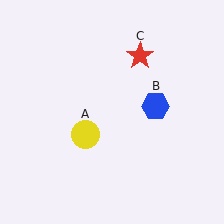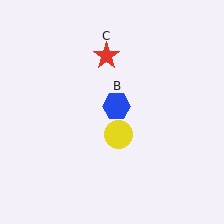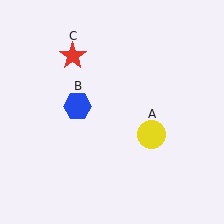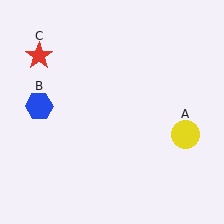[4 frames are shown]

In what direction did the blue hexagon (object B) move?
The blue hexagon (object B) moved left.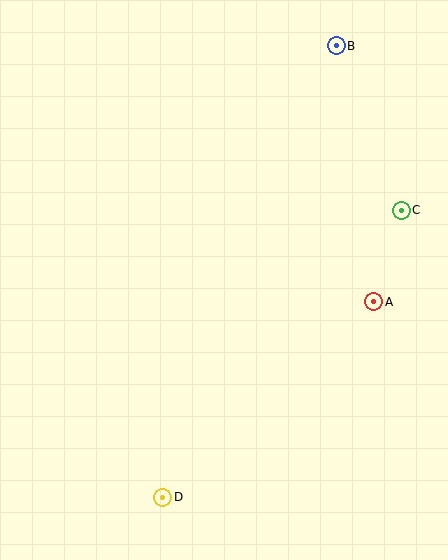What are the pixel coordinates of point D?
Point D is at (163, 497).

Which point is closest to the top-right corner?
Point B is closest to the top-right corner.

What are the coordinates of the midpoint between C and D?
The midpoint between C and D is at (282, 354).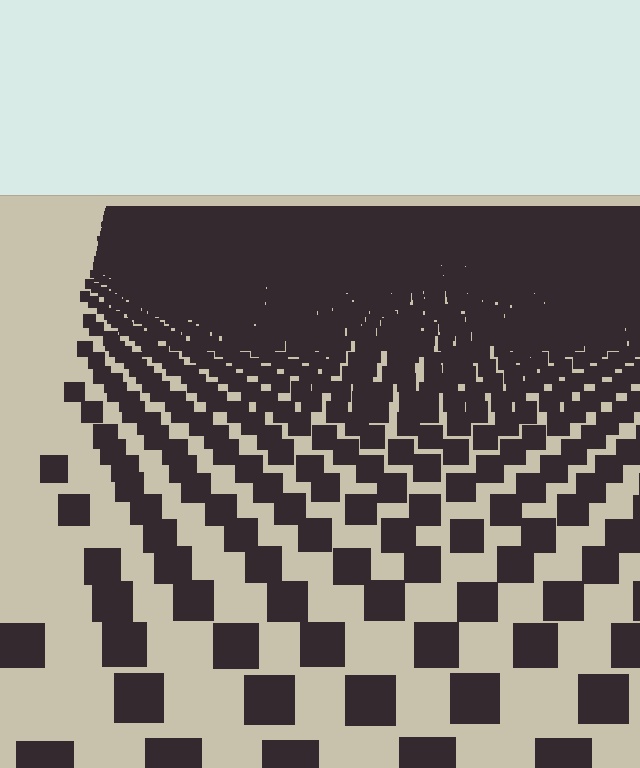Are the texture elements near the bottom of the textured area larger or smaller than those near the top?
Larger. Near the bottom, elements are closer to the viewer and appear at a bigger on-screen size.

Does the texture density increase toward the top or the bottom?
Density increases toward the top.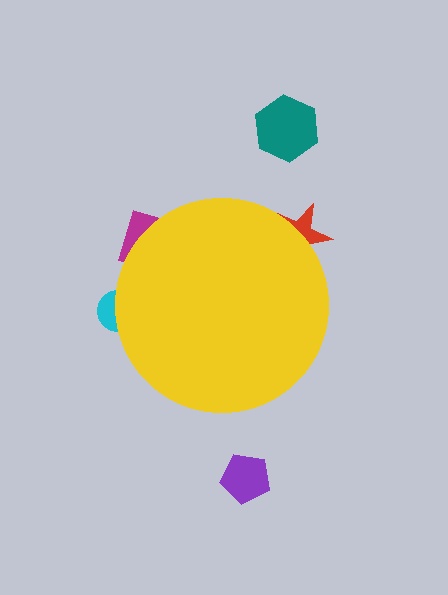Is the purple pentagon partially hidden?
No, the purple pentagon is fully visible.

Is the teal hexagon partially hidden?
No, the teal hexagon is fully visible.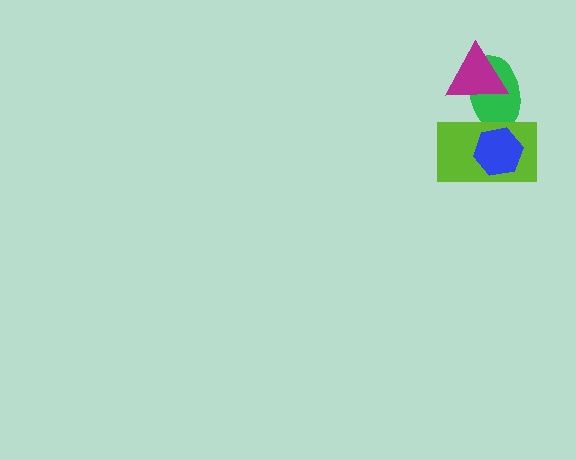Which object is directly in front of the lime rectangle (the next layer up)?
The blue hexagon is directly in front of the lime rectangle.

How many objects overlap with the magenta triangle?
2 objects overlap with the magenta triangle.